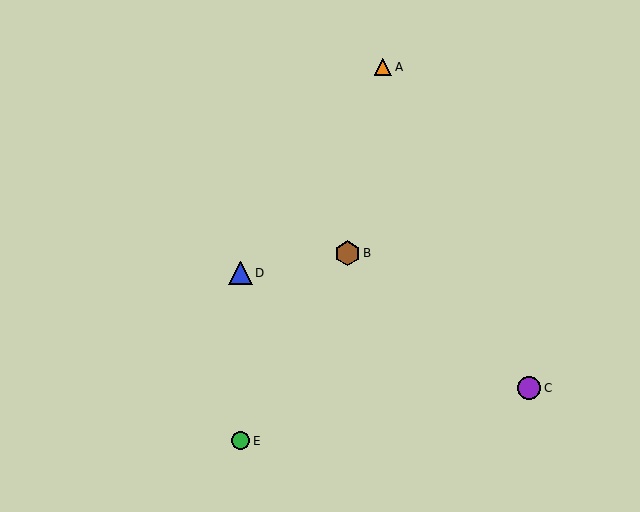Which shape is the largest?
The brown hexagon (labeled B) is the largest.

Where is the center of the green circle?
The center of the green circle is at (241, 441).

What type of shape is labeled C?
Shape C is a purple circle.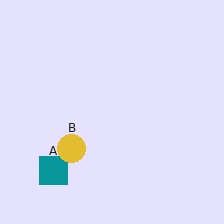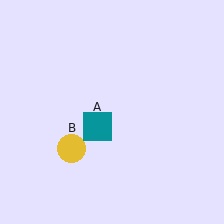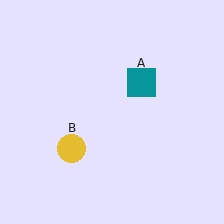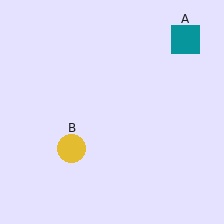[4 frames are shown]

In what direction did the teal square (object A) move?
The teal square (object A) moved up and to the right.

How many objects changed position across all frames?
1 object changed position: teal square (object A).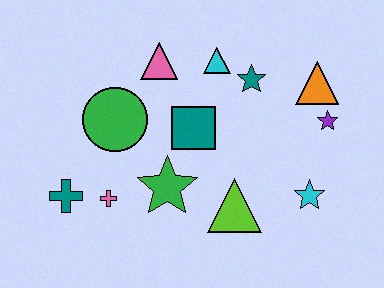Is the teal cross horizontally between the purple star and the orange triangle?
No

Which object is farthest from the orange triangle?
The teal cross is farthest from the orange triangle.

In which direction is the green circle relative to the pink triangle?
The green circle is below the pink triangle.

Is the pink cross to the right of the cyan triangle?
No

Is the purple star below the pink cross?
No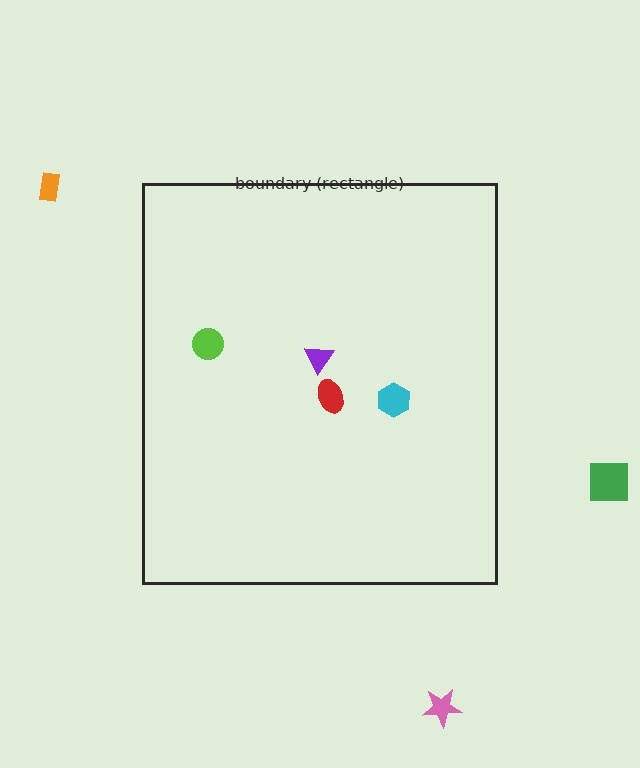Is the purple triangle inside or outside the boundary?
Inside.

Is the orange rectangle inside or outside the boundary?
Outside.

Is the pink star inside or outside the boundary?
Outside.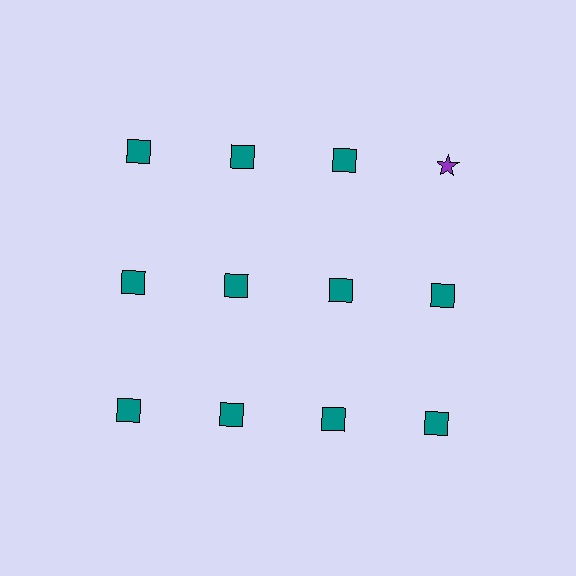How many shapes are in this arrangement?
There are 12 shapes arranged in a grid pattern.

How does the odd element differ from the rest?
It differs in both color (purple instead of teal) and shape (star instead of square).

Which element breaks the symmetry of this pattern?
The purple star in the top row, second from right column breaks the symmetry. All other shapes are teal squares.